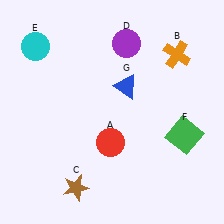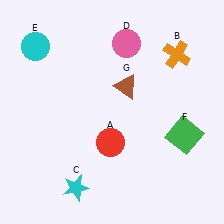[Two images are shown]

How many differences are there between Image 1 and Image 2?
There are 3 differences between the two images.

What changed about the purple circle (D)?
In Image 1, D is purple. In Image 2, it changed to pink.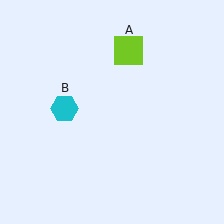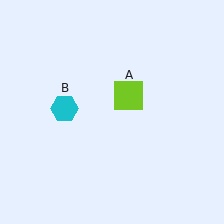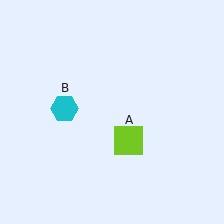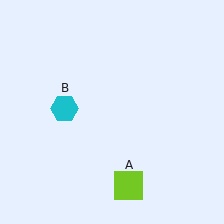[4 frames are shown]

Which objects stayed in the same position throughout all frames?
Cyan hexagon (object B) remained stationary.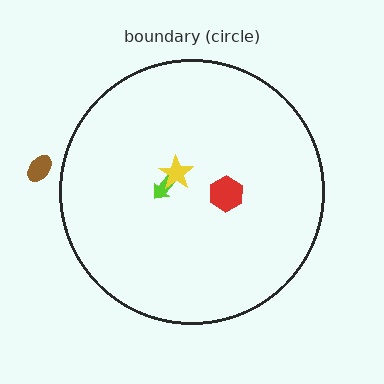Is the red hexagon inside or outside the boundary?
Inside.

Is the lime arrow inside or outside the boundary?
Inside.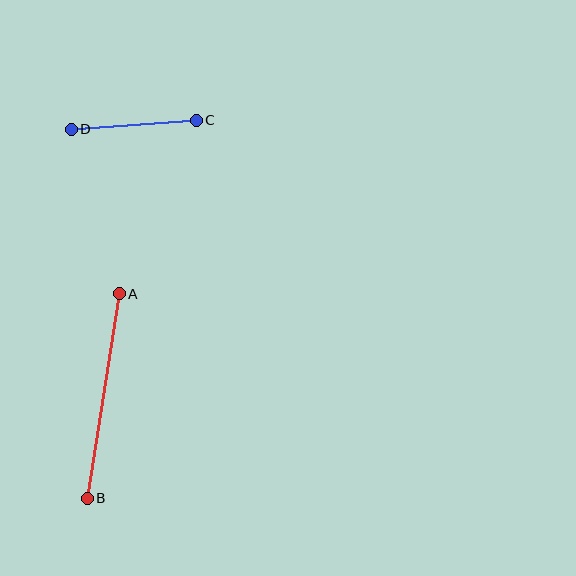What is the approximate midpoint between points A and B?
The midpoint is at approximately (103, 396) pixels.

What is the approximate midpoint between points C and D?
The midpoint is at approximately (134, 125) pixels.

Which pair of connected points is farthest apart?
Points A and B are farthest apart.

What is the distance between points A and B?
The distance is approximately 207 pixels.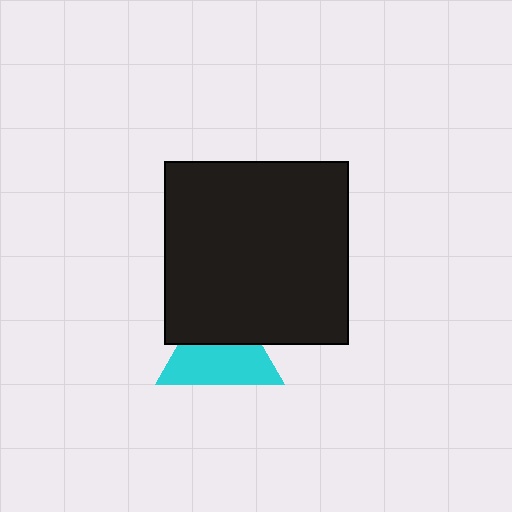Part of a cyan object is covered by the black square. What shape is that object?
It is a triangle.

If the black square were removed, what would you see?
You would see the complete cyan triangle.